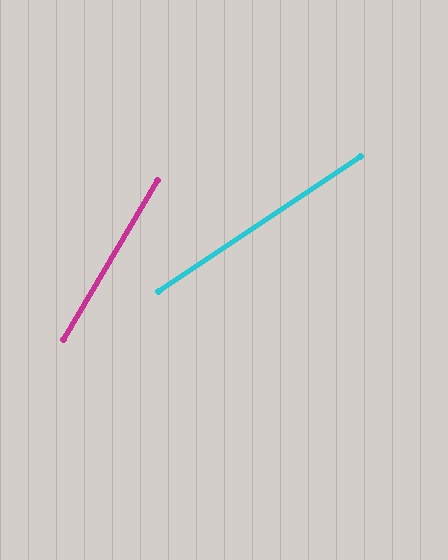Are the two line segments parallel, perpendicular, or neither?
Neither parallel nor perpendicular — they differ by about 26°.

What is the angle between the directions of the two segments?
Approximately 26 degrees.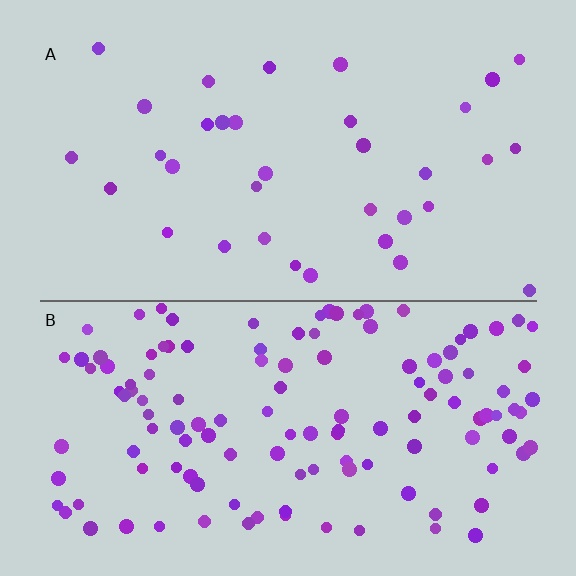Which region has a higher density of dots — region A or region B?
B (the bottom).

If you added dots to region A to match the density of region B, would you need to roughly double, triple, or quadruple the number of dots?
Approximately quadruple.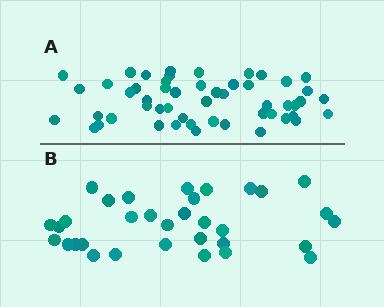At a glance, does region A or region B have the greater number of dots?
Region A (the top region) has more dots.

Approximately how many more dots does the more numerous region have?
Region A has approximately 20 more dots than region B.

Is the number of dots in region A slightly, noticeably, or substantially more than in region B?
Region A has substantially more. The ratio is roughly 1.6 to 1.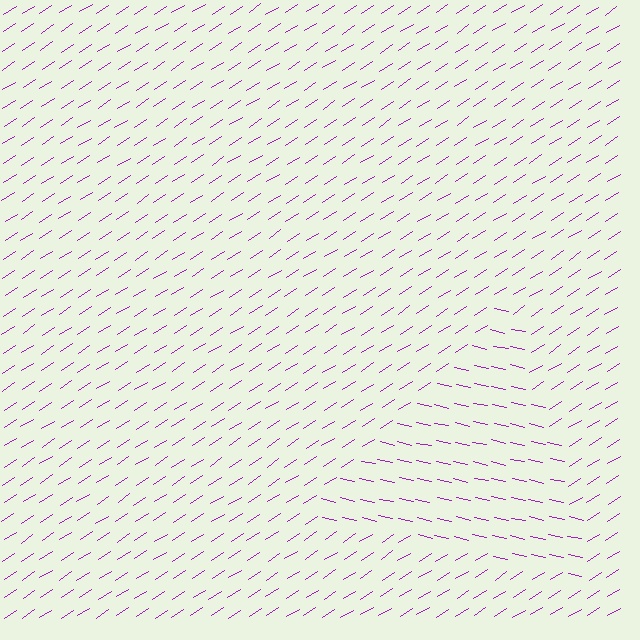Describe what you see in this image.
The image is filled with small purple line segments. A triangle region in the image has lines oriented differently from the surrounding lines, creating a visible texture boundary.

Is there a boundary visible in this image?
Yes, there is a texture boundary formed by a change in line orientation.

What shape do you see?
I see a triangle.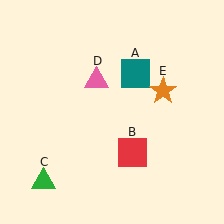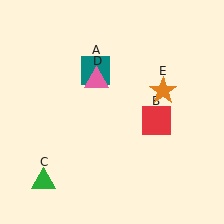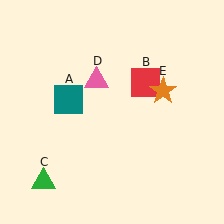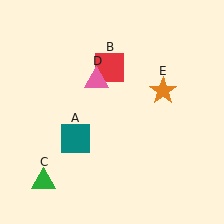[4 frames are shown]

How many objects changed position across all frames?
2 objects changed position: teal square (object A), red square (object B).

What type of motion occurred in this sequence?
The teal square (object A), red square (object B) rotated counterclockwise around the center of the scene.